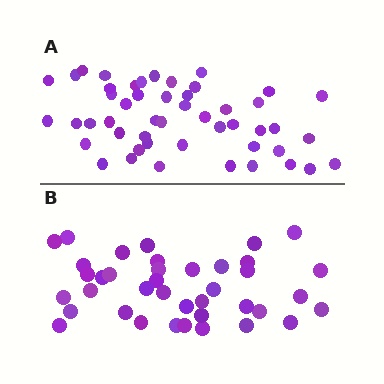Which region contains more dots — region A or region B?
Region A (the top region) has more dots.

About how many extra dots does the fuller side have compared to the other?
Region A has roughly 10 or so more dots than region B.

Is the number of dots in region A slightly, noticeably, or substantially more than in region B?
Region A has noticeably more, but not dramatically so. The ratio is roughly 1.3 to 1.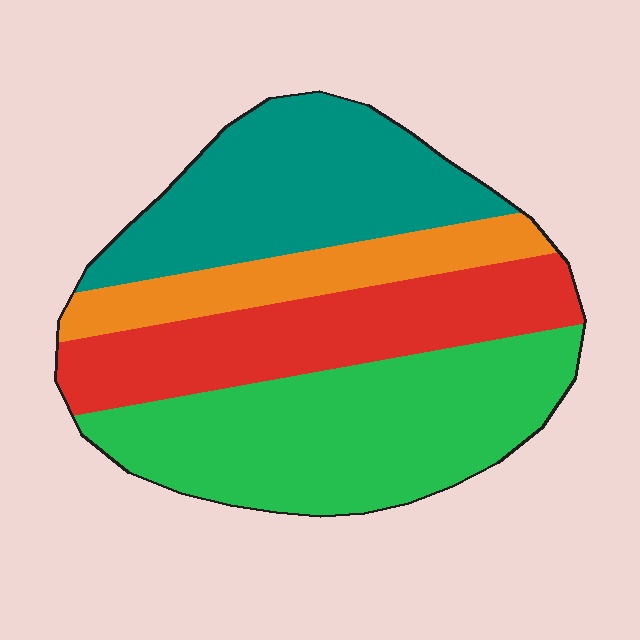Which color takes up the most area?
Green, at roughly 35%.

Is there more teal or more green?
Green.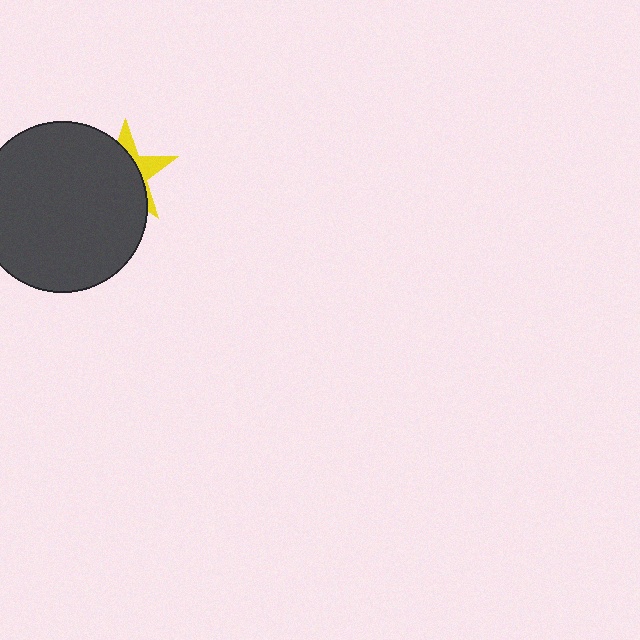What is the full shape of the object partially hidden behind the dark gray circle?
The partially hidden object is a yellow star.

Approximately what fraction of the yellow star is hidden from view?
Roughly 68% of the yellow star is hidden behind the dark gray circle.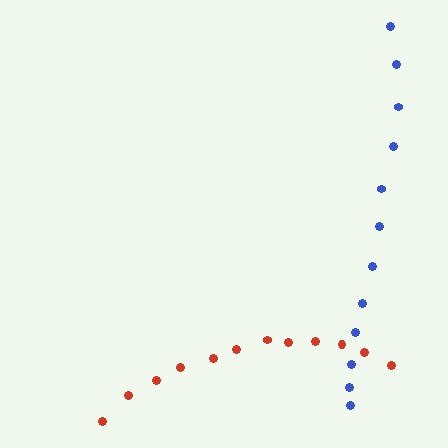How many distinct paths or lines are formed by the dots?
There are 2 distinct paths.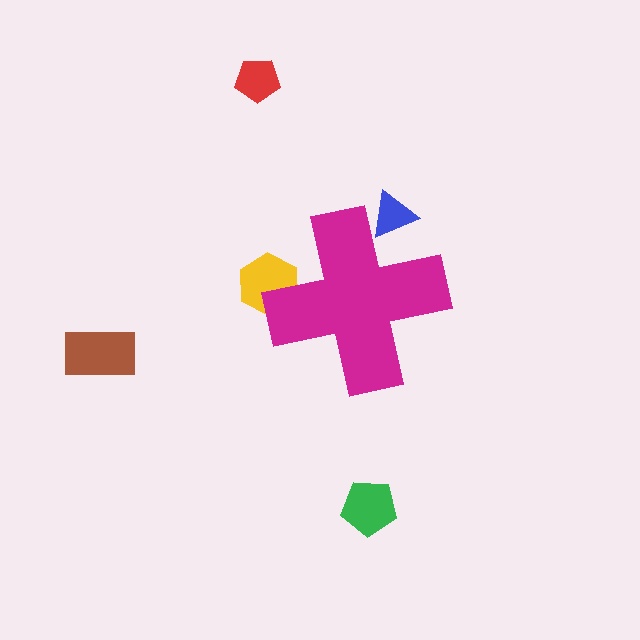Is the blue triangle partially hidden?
Yes, the blue triangle is partially hidden behind the magenta cross.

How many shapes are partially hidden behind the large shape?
2 shapes are partially hidden.